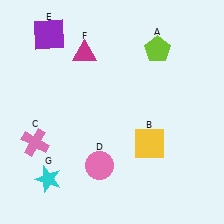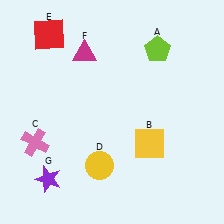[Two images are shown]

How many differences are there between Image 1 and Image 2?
There are 3 differences between the two images.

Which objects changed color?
D changed from pink to yellow. E changed from purple to red. G changed from cyan to purple.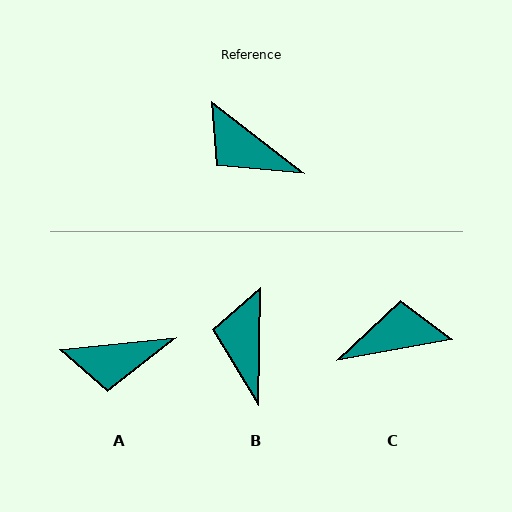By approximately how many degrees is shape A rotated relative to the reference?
Approximately 44 degrees counter-clockwise.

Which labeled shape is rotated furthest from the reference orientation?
C, about 132 degrees away.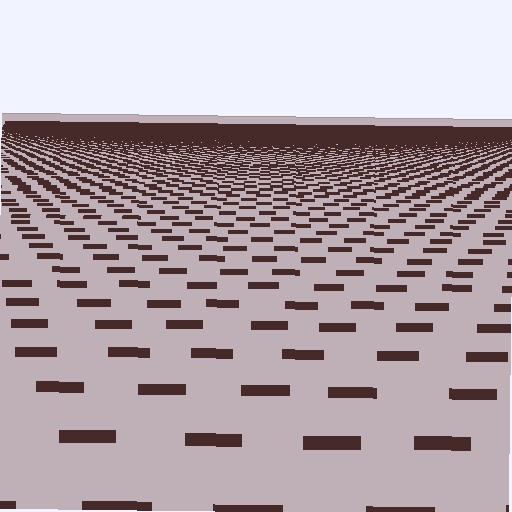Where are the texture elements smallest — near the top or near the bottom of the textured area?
Near the top.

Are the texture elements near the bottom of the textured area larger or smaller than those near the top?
Larger. Near the bottom, elements are closer to the viewer and appear at a bigger on-screen size.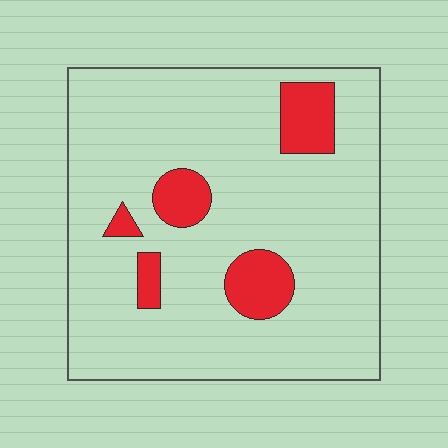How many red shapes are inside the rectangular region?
5.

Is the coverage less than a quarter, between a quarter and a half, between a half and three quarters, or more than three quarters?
Less than a quarter.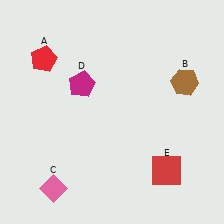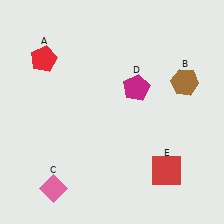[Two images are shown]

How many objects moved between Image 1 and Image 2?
1 object moved between the two images.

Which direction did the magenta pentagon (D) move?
The magenta pentagon (D) moved right.